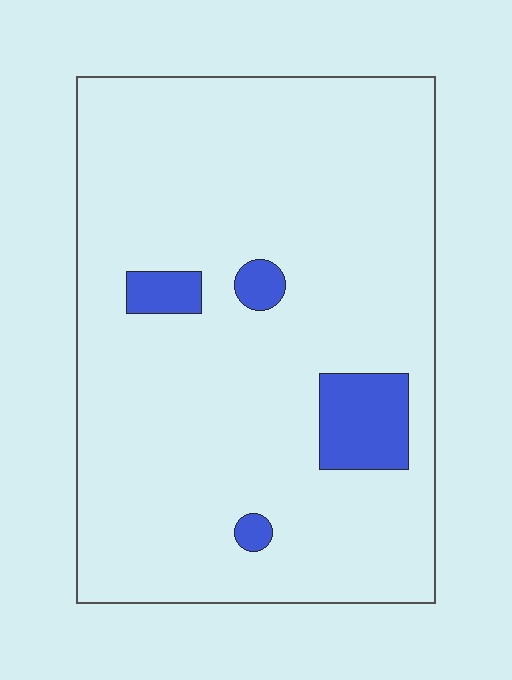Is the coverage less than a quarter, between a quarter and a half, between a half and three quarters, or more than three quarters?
Less than a quarter.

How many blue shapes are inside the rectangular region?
4.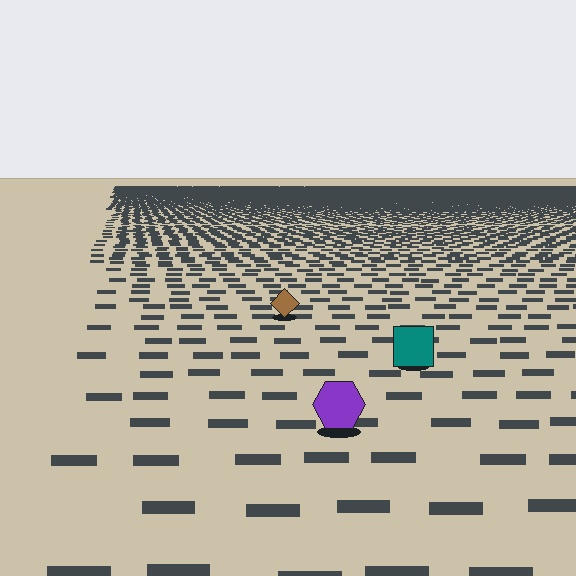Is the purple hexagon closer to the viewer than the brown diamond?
Yes. The purple hexagon is closer — you can tell from the texture gradient: the ground texture is coarser near it.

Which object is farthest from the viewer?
The brown diamond is farthest from the viewer. It appears smaller and the ground texture around it is denser.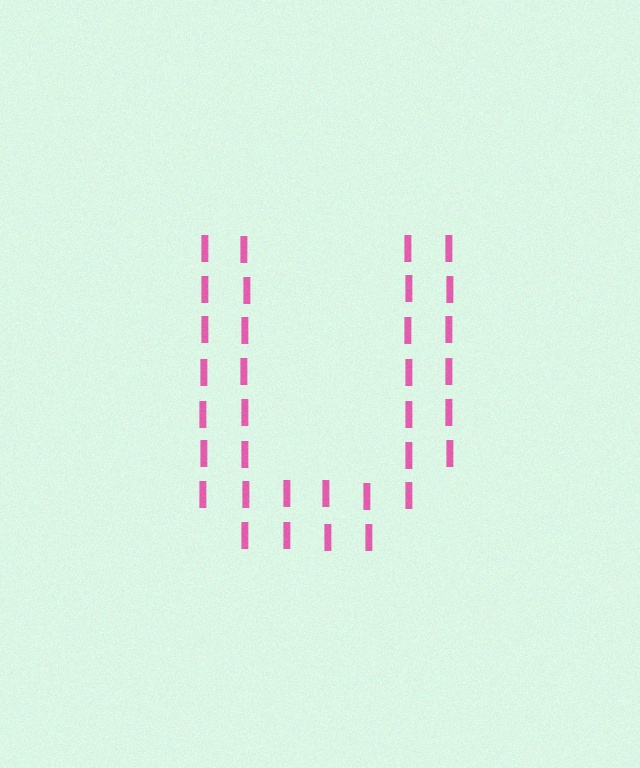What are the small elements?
The small elements are letter I's.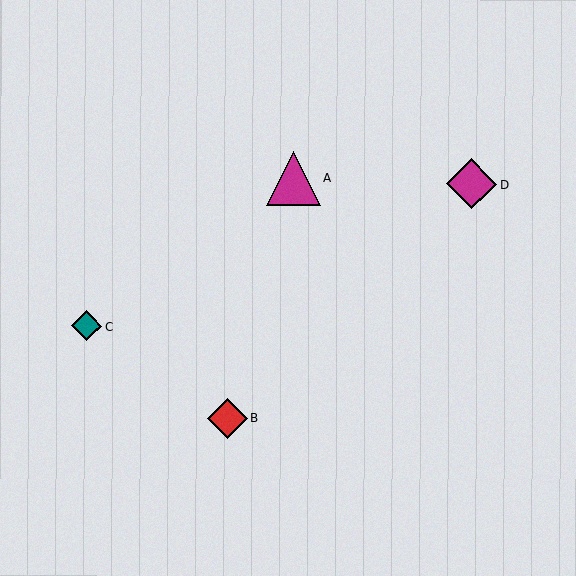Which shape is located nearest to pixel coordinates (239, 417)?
The red diamond (labeled B) at (227, 418) is nearest to that location.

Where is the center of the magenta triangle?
The center of the magenta triangle is at (294, 178).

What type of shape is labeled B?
Shape B is a red diamond.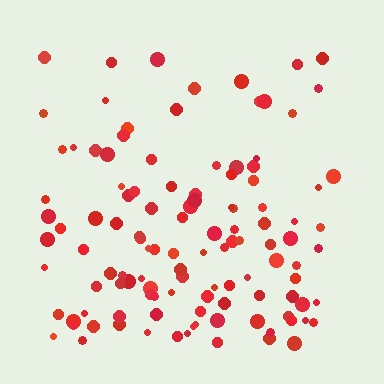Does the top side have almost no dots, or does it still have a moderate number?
Still a moderate number, just noticeably fewer than the bottom.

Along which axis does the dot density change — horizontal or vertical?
Vertical.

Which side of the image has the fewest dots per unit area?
The top.